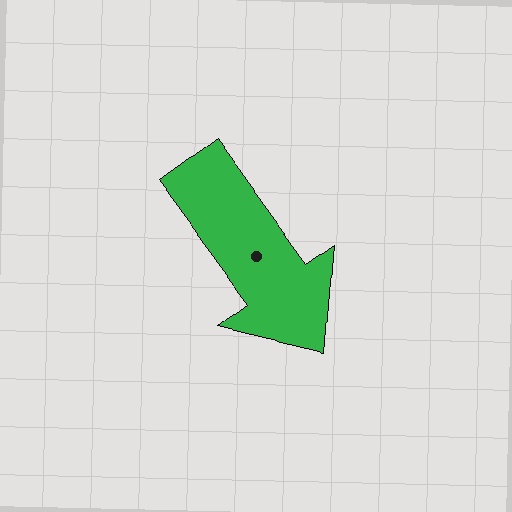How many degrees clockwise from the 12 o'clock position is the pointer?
Approximately 144 degrees.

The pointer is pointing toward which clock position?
Roughly 5 o'clock.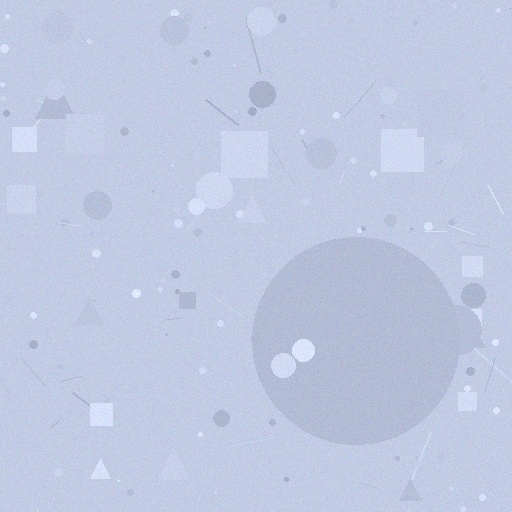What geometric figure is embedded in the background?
A circle is embedded in the background.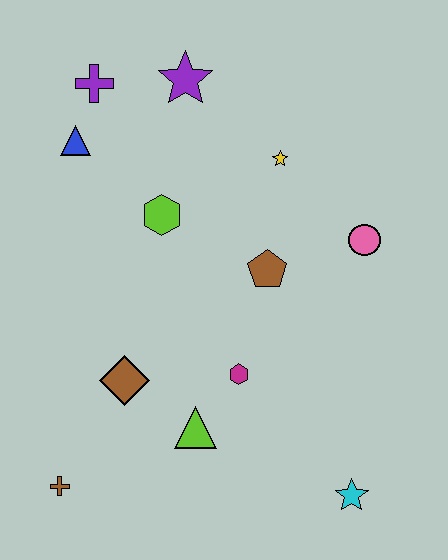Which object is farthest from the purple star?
The cyan star is farthest from the purple star.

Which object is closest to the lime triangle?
The magenta hexagon is closest to the lime triangle.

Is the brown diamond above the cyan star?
Yes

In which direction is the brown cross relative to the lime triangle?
The brown cross is to the left of the lime triangle.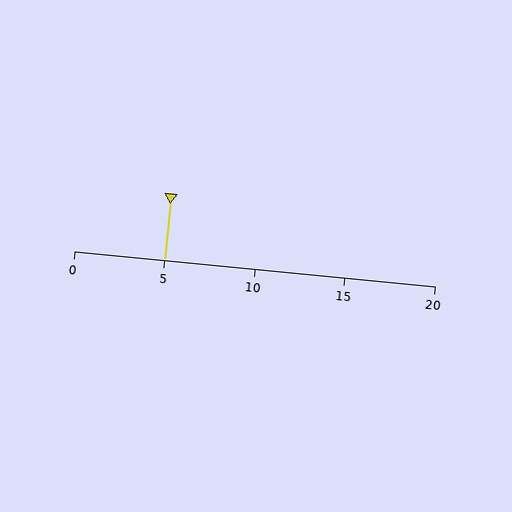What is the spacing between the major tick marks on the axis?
The major ticks are spaced 5 apart.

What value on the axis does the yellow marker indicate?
The marker indicates approximately 5.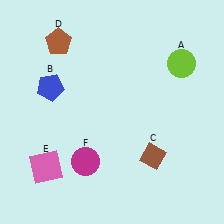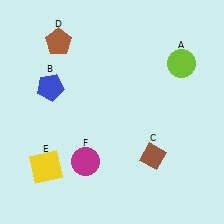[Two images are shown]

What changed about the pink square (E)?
In Image 1, E is pink. In Image 2, it changed to yellow.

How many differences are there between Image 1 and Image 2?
There is 1 difference between the two images.